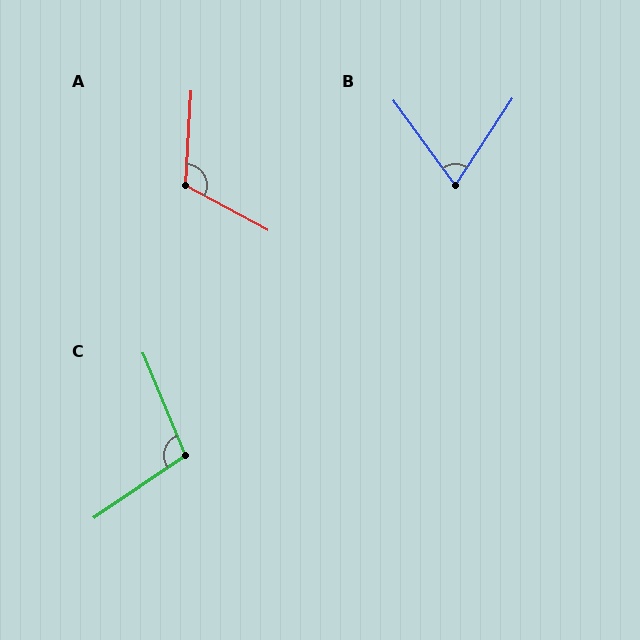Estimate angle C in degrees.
Approximately 102 degrees.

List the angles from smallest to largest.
B (69°), C (102°), A (115°).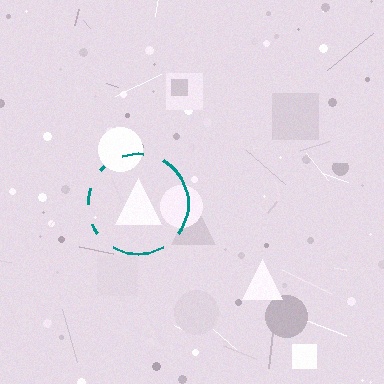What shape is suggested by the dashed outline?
The dashed outline suggests a circle.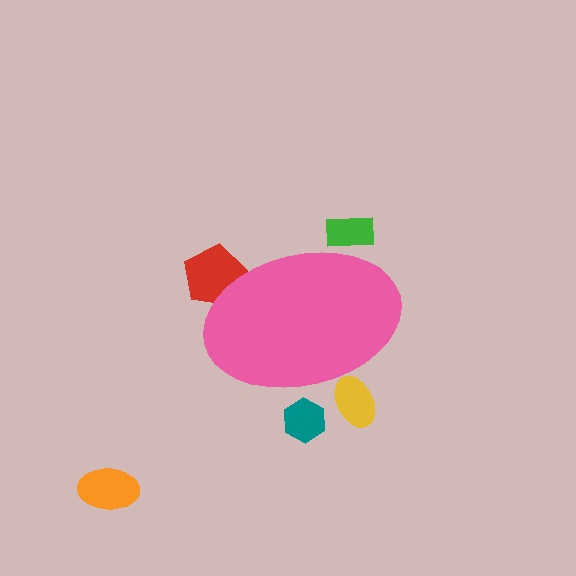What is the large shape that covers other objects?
A pink ellipse.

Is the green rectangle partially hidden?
Yes, the green rectangle is partially hidden behind the pink ellipse.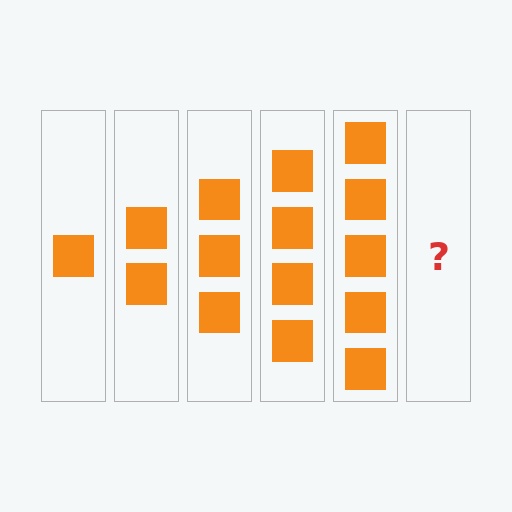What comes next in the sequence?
The next element should be 6 squares.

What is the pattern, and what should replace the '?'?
The pattern is that each step adds one more square. The '?' should be 6 squares.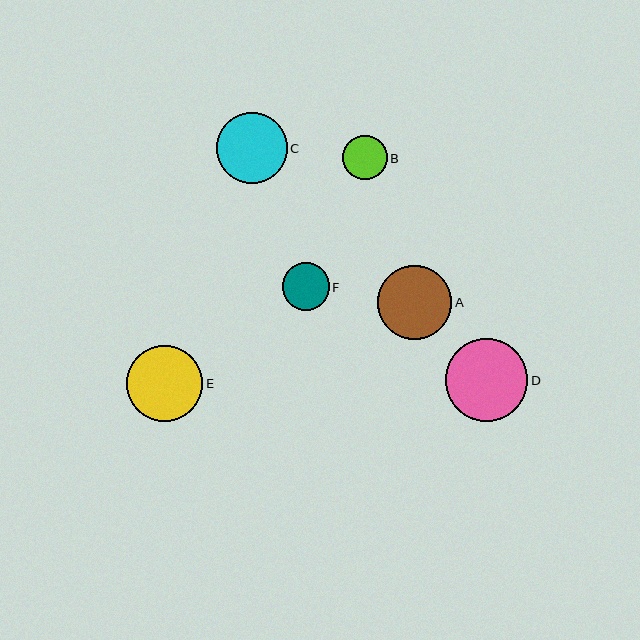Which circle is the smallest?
Circle B is the smallest with a size of approximately 44 pixels.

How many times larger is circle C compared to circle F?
Circle C is approximately 1.5 times the size of circle F.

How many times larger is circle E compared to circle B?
Circle E is approximately 1.7 times the size of circle B.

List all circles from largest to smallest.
From largest to smallest: D, E, A, C, F, B.